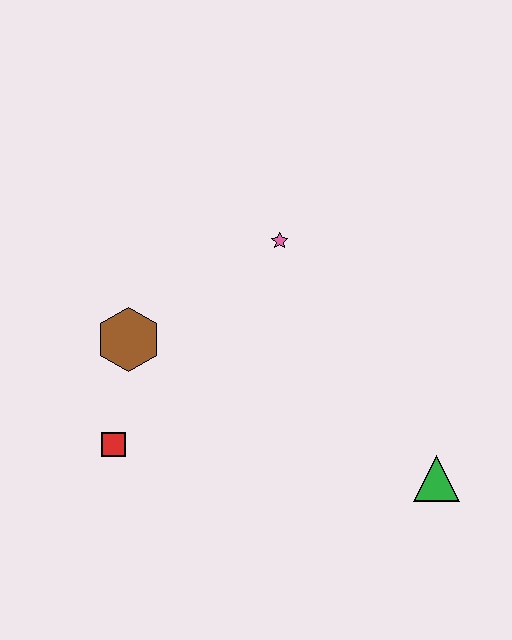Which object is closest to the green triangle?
The pink star is closest to the green triangle.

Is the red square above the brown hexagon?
No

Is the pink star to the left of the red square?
No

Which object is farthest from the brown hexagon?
The green triangle is farthest from the brown hexagon.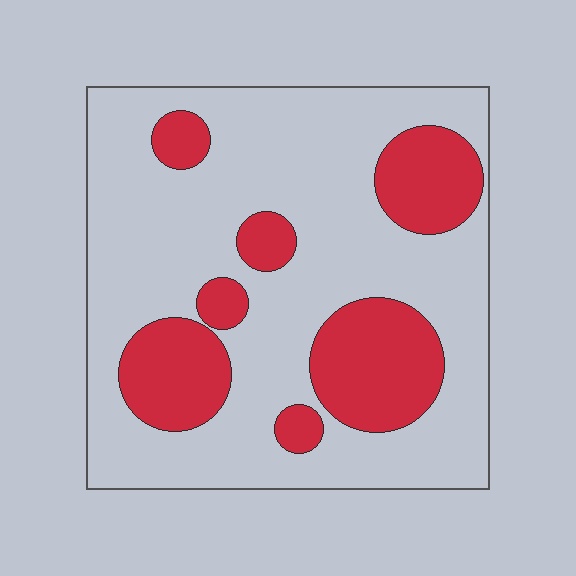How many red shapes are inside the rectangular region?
7.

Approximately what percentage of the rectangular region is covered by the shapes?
Approximately 25%.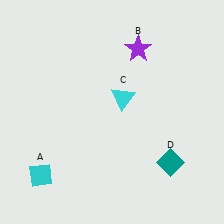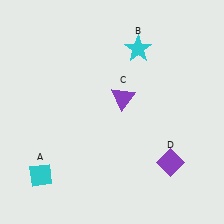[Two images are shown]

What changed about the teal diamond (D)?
In Image 1, D is teal. In Image 2, it changed to purple.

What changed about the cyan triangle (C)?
In Image 1, C is cyan. In Image 2, it changed to purple.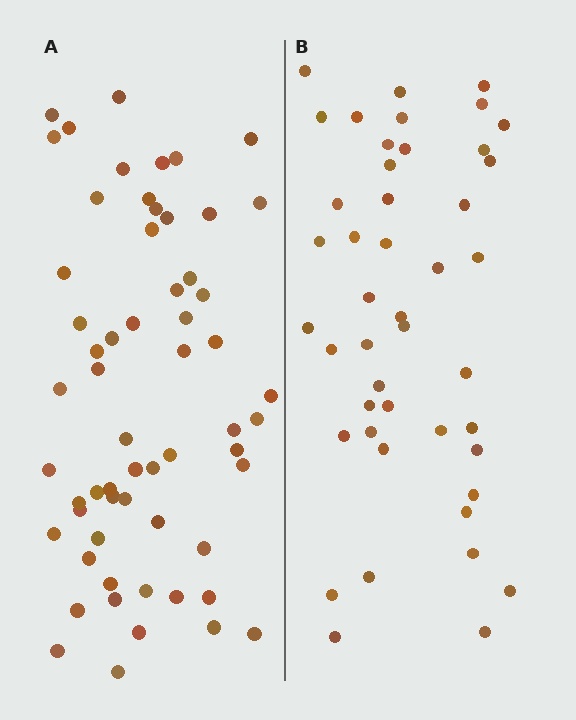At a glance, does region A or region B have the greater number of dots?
Region A (the left region) has more dots.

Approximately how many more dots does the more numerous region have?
Region A has approximately 15 more dots than region B.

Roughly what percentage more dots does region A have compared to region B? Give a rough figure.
About 35% more.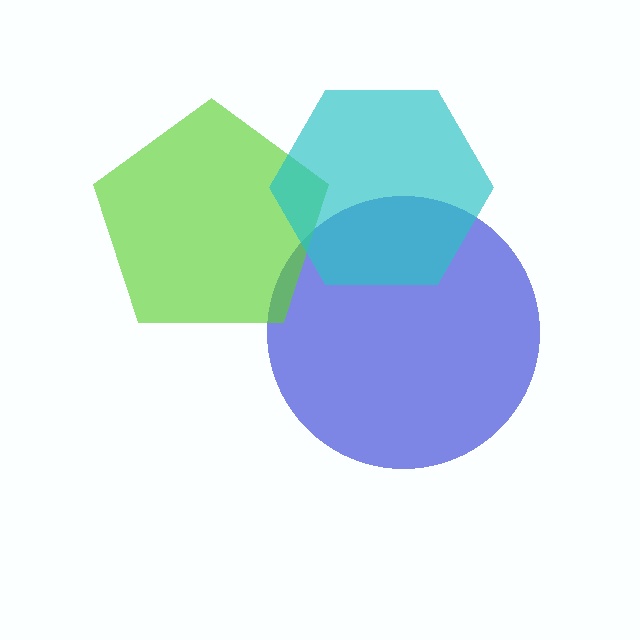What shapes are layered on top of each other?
The layered shapes are: a blue circle, a lime pentagon, a cyan hexagon.